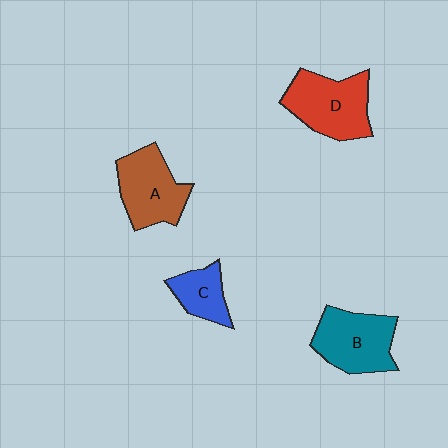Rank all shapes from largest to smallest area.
From largest to smallest: D (red), B (teal), A (brown), C (blue).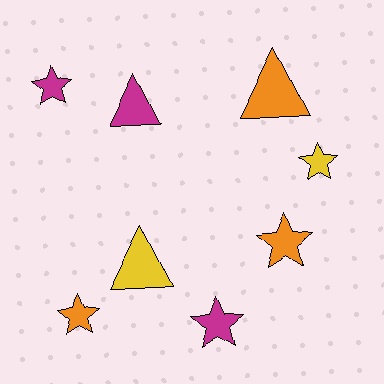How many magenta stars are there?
There are 2 magenta stars.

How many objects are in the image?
There are 8 objects.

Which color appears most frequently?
Orange, with 3 objects.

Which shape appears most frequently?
Star, with 5 objects.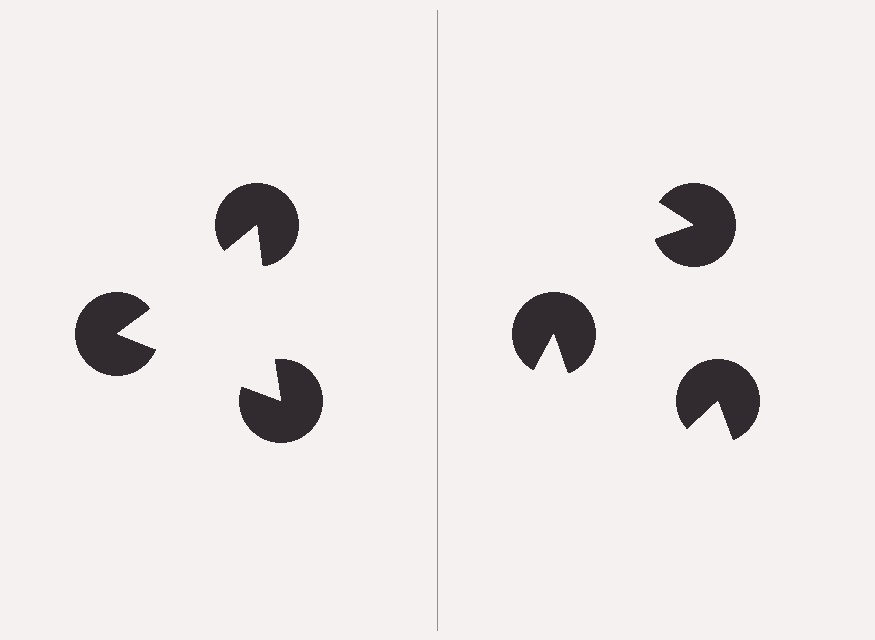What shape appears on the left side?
An illusory triangle.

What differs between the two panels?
The pac-man discs are positioned identically on both sides; only the wedge orientations differ. On the left they align to a triangle; on the right they are misaligned.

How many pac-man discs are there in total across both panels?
6 — 3 on each side.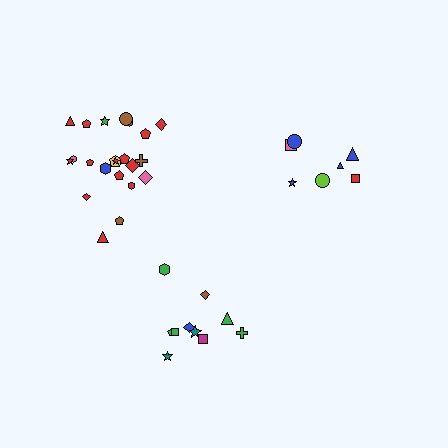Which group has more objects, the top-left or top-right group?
The top-left group.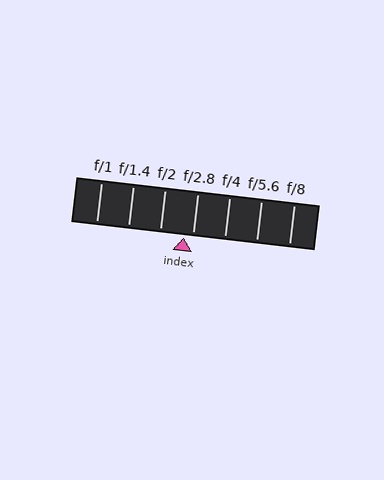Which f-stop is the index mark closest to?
The index mark is closest to f/2.8.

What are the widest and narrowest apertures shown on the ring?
The widest aperture shown is f/1 and the narrowest is f/8.